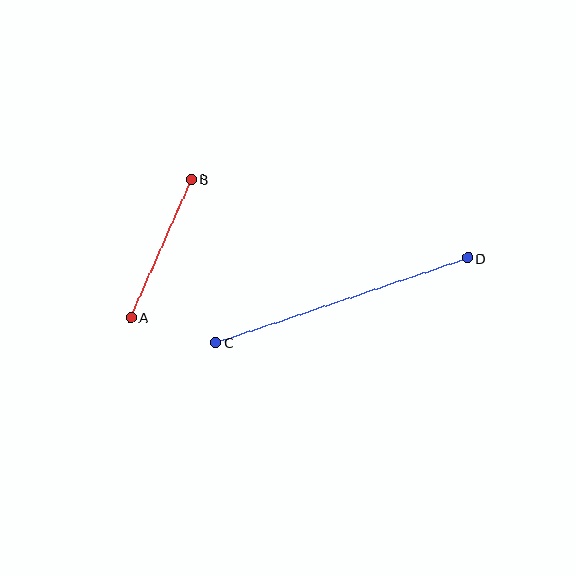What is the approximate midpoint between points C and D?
The midpoint is at approximately (342, 300) pixels.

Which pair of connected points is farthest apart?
Points C and D are farthest apart.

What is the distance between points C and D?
The distance is approximately 266 pixels.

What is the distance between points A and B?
The distance is approximately 151 pixels.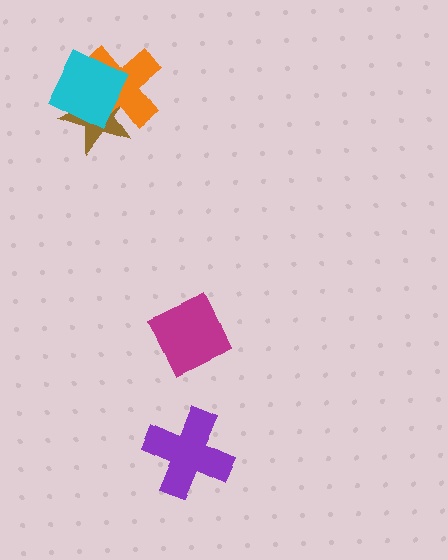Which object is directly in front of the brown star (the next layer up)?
The orange cross is directly in front of the brown star.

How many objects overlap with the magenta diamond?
0 objects overlap with the magenta diamond.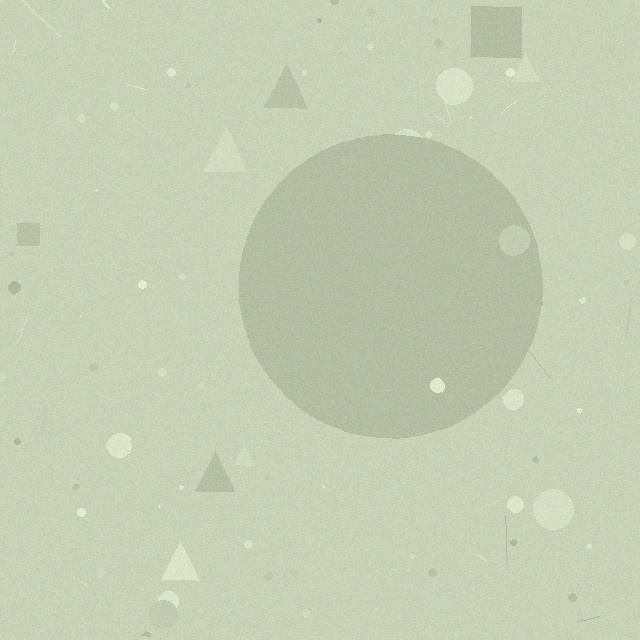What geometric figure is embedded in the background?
A circle is embedded in the background.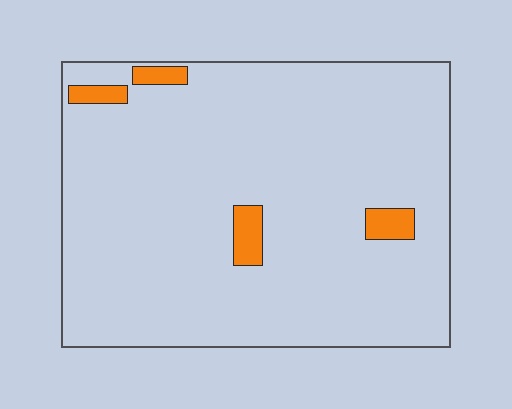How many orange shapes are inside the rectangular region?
4.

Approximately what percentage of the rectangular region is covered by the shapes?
Approximately 5%.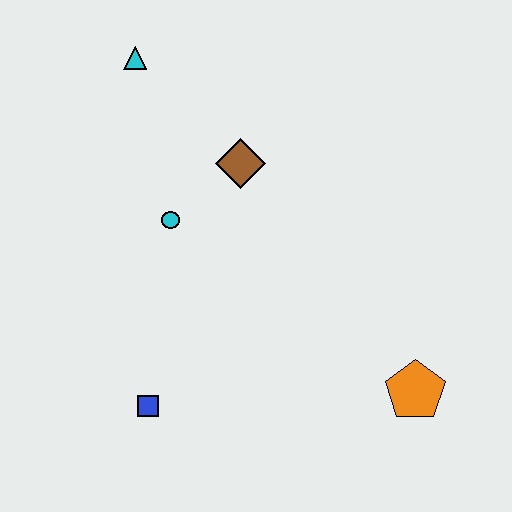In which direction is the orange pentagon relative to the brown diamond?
The orange pentagon is below the brown diamond.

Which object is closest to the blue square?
The cyan circle is closest to the blue square.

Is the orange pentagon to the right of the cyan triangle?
Yes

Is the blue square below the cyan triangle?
Yes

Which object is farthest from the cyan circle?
The orange pentagon is farthest from the cyan circle.